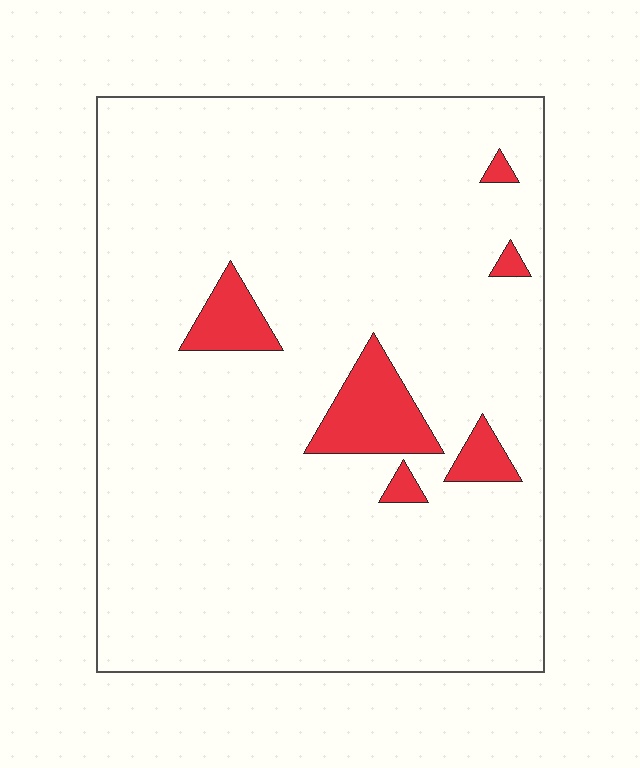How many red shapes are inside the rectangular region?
6.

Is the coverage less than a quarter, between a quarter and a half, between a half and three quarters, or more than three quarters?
Less than a quarter.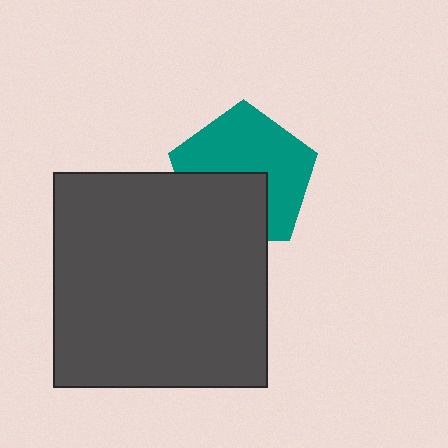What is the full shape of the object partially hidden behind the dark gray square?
The partially hidden object is a teal pentagon.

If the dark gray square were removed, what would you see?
You would see the complete teal pentagon.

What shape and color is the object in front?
The object in front is a dark gray square.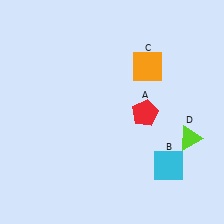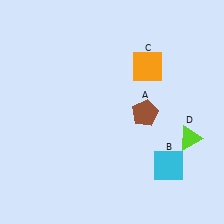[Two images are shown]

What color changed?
The pentagon (A) changed from red in Image 1 to brown in Image 2.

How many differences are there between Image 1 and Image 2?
There is 1 difference between the two images.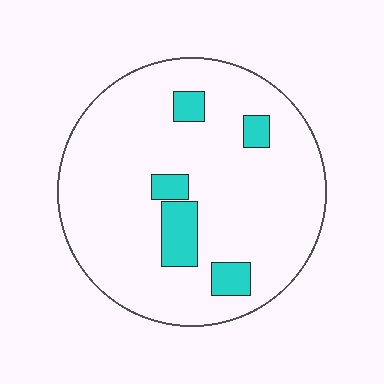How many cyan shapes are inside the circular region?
5.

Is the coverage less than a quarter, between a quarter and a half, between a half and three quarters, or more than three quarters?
Less than a quarter.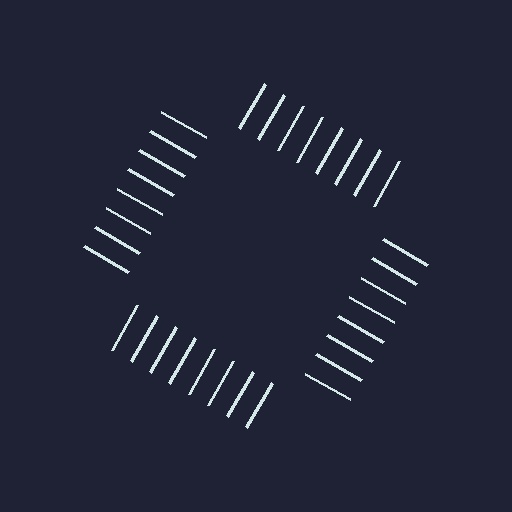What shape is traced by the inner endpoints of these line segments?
An illusory square — the line segments terminate on its edges but no continuous stroke is drawn.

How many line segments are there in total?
32 — 8 along each of the 4 edges.